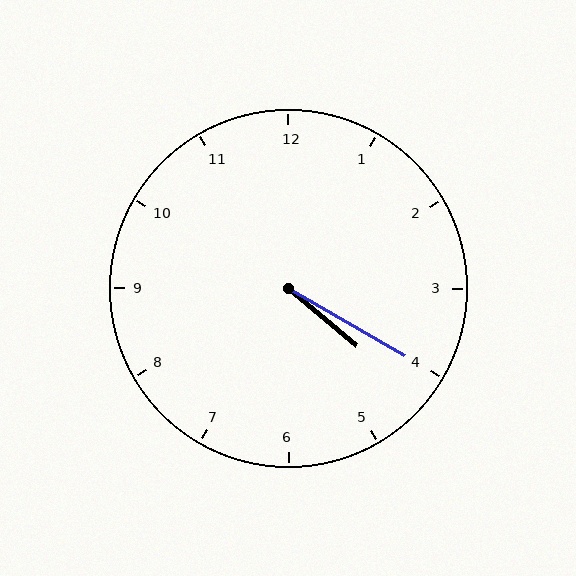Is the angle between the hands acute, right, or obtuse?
It is acute.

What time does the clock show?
4:20.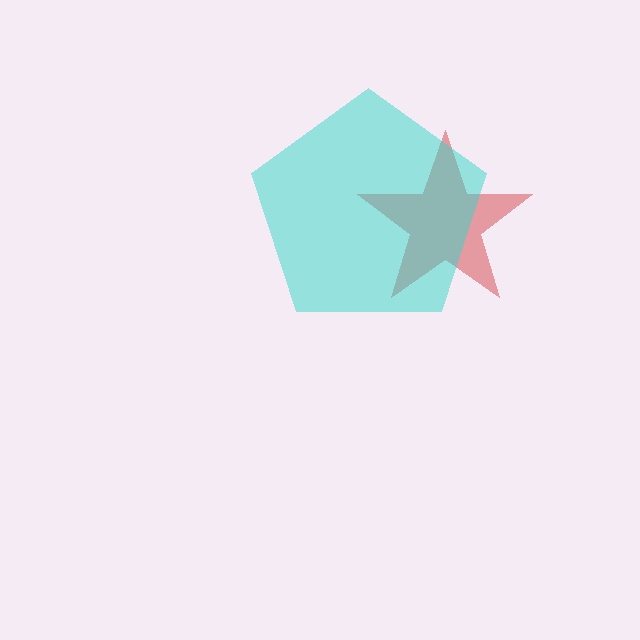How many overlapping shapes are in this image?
There are 2 overlapping shapes in the image.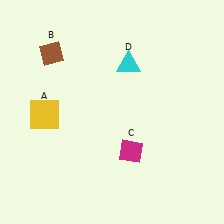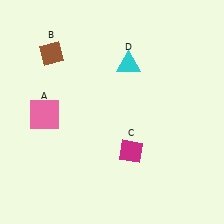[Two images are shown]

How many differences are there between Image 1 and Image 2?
There is 1 difference between the two images.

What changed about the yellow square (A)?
In Image 1, A is yellow. In Image 2, it changed to pink.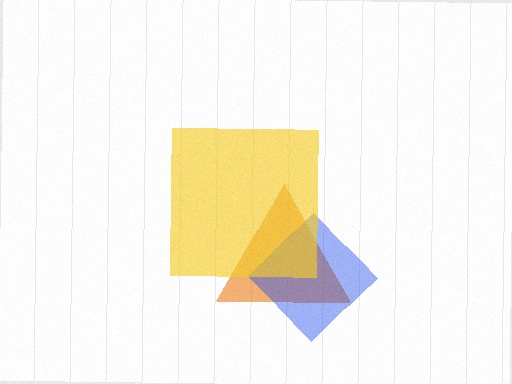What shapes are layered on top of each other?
The layered shapes are: an orange triangle, a blue diamond, a yellow square.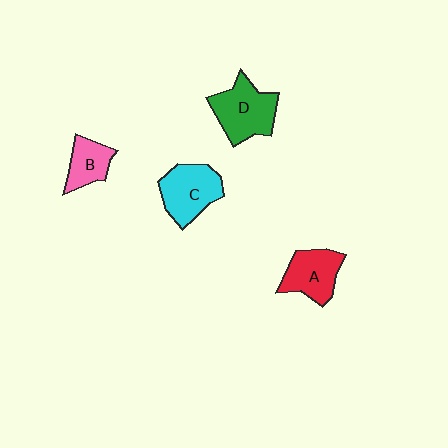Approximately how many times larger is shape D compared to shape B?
Approximately 1.7 times.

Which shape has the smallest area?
Shape B (pink).